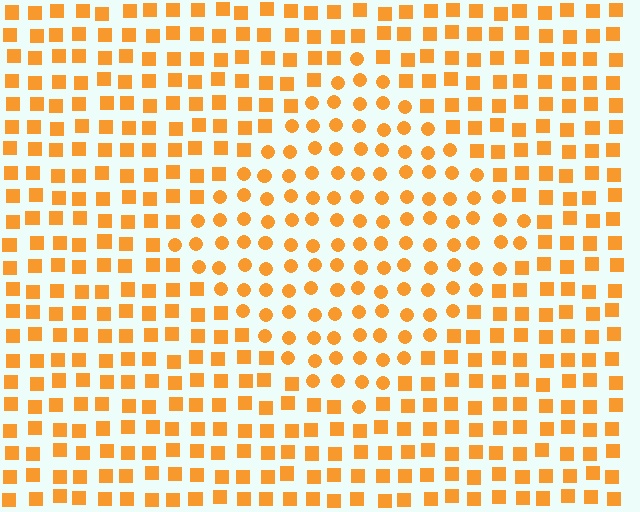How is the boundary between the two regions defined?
The boundary is defined by a change in element shape: circles inside vs. squares outside. All elements share the same color and spacing.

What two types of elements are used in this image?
The image uses circles inside the diamond region and squares outside it.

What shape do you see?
I see a diamond.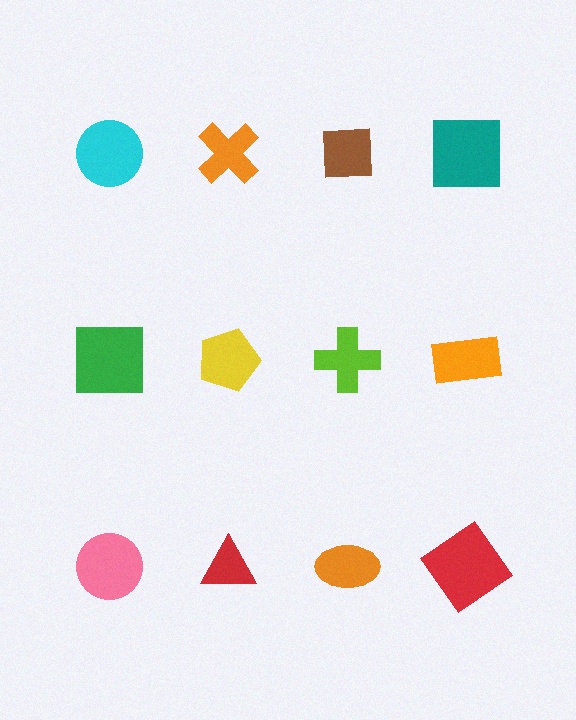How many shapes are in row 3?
4 shapes.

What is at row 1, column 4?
A teal square.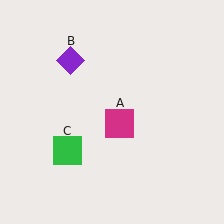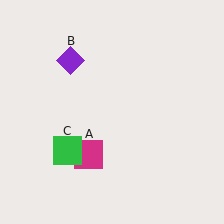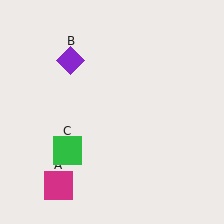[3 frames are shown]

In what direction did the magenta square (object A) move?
The magenta square (object A) moved down and to the left.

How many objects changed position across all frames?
1 object changed position: magenta square (object A).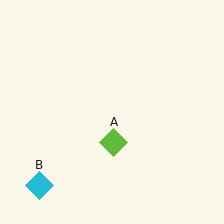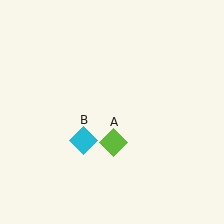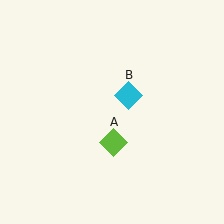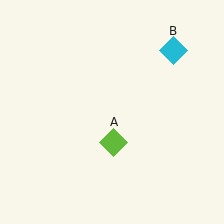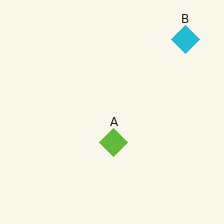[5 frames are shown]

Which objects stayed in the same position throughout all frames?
Lime diamond (object A) remained stationary.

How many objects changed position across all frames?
1 object changed position: cyan diamond (object B).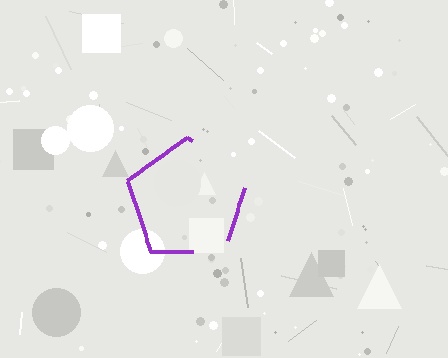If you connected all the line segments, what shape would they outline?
They would outline a pentagon.